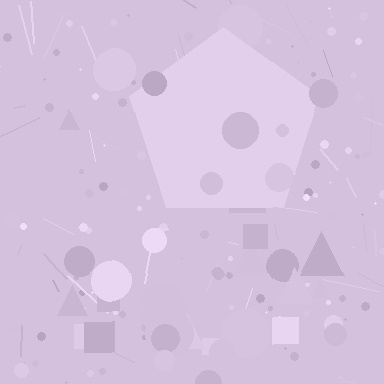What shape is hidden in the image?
A pentagon is hidden in the image.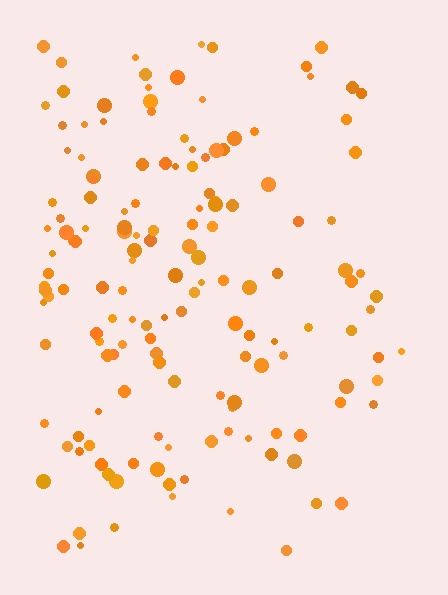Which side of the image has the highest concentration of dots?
The left.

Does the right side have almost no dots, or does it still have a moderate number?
Still a moderate number, just noticeably fewer than the left.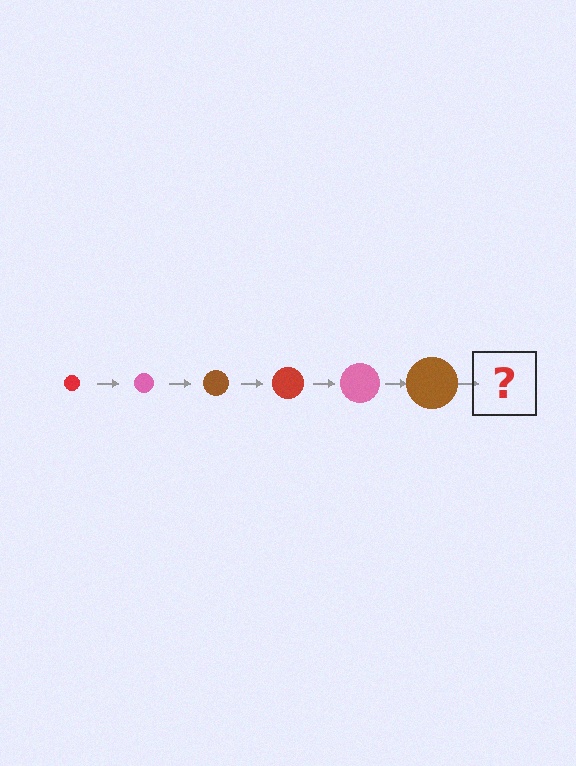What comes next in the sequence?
The next element should be a red circle, larger than the previous one.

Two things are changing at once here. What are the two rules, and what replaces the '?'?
The two rules are that the circle grows larger each step and the color cycles through red, pink, and brown. The '?' should be a red circle, larger than the previous one.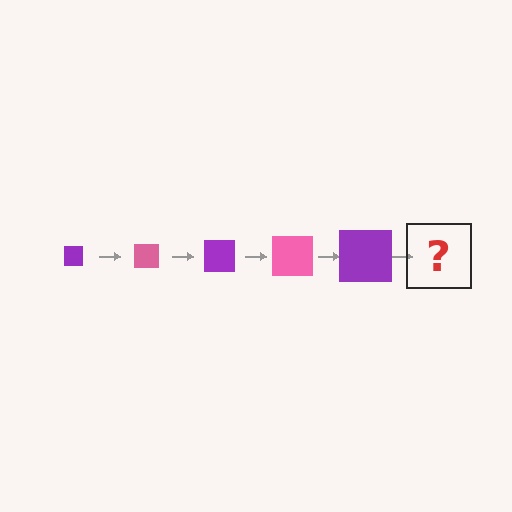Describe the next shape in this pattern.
It should be a pink square, larger than the previous one.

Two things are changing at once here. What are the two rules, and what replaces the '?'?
The two rules are that the square grows larger each step and the color cycles through purple and pink. The '?' should be a pink square, larger than the previous one.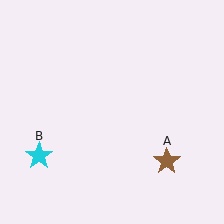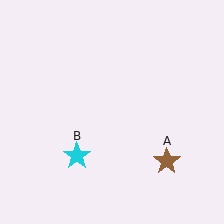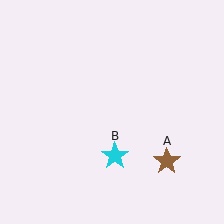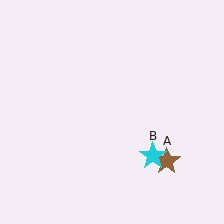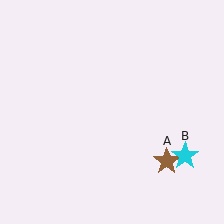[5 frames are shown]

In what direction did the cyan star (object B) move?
The cyan star (object B) moved right.